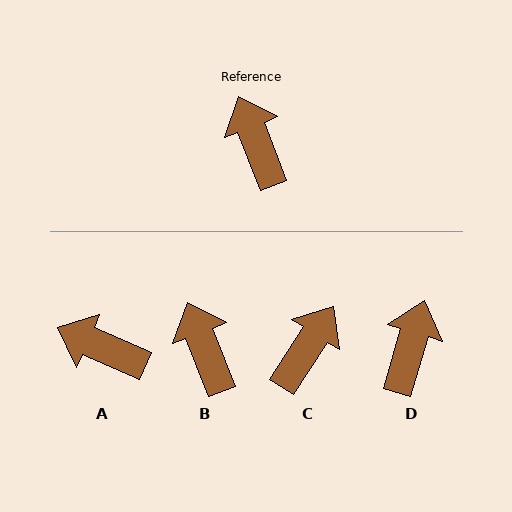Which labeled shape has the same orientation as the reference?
B.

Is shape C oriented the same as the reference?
No, it is off by about 54 degrees.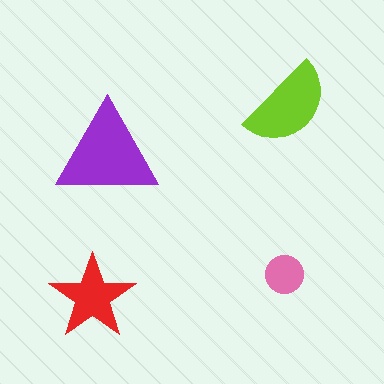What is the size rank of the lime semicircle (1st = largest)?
2nd.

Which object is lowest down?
The red star is bottommost.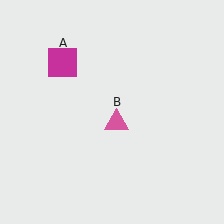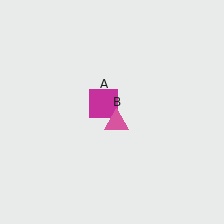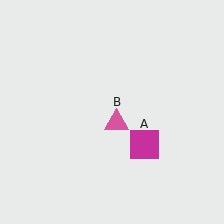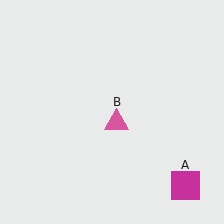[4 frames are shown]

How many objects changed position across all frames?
1 object changed position: magenta square (object A).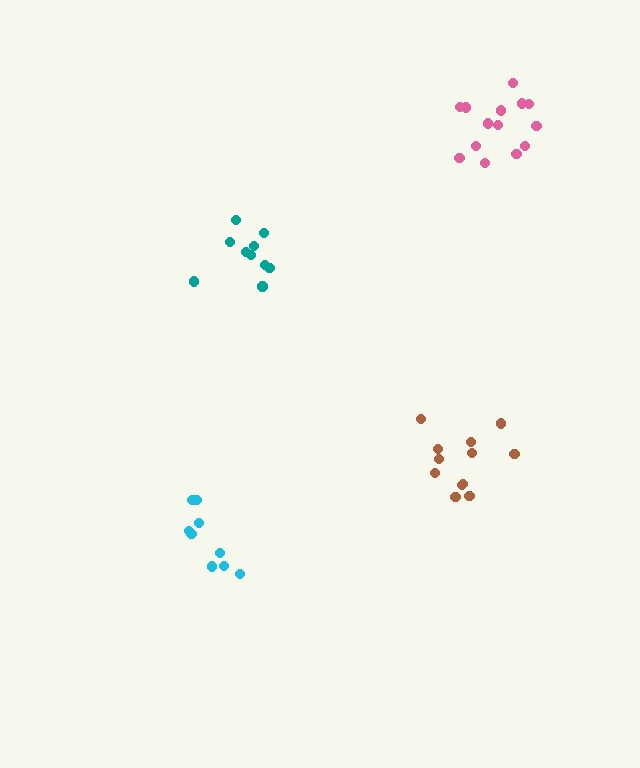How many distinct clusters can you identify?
There are 4 distinct clusters.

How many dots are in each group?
Group 1: 10 dots, Group 2: 9 dots, Group 3: 12 dots, Group 4: 14 dots (45 total).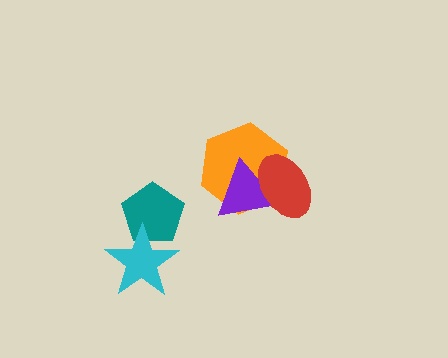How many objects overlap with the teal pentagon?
1 object overlaps with the teal pentagon.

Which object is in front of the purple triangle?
The red ellipse is in front of the purple triangle.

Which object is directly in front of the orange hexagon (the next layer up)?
The purple triangle is directly in front of the orange hexagon.